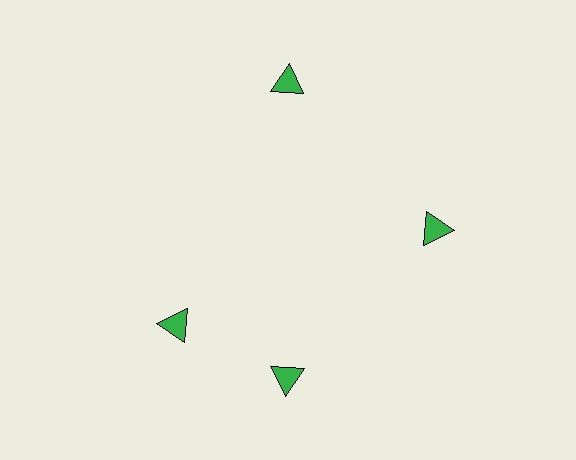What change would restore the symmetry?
The symmetry would be restored by rotating it back into even spacing with its neighbors so that all 4 triangles sit at equal angles and equal distance from the center.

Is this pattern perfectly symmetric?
No. The 4 green triangles are arranged in a ring, but one element near the 9 o'clock position is rotated out of alignment along the ring, breaking the 4-fold rotational symmetry.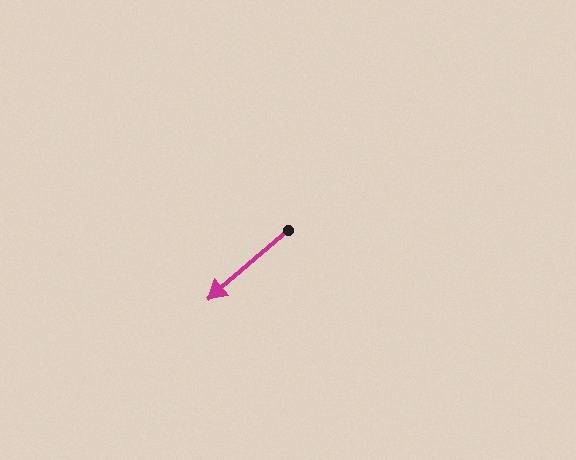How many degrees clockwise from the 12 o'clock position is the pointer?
Approximately 229 degrees.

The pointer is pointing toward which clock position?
Roughly 8 o'clock.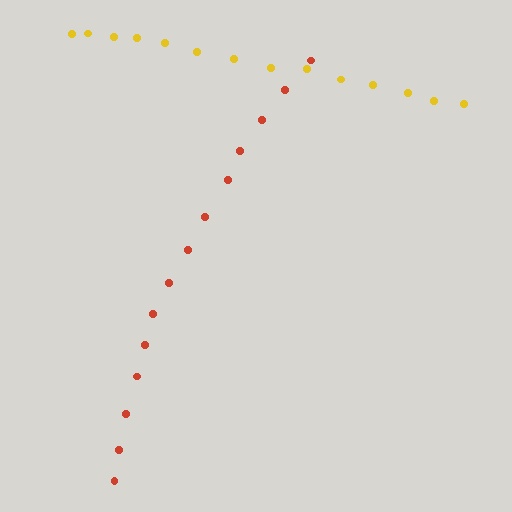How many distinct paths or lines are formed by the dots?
There are 2 distinct paths.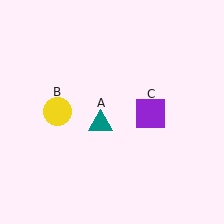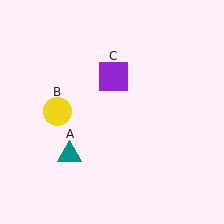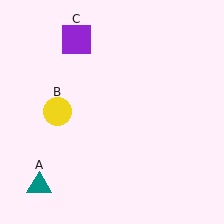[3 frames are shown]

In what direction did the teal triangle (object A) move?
The teal triangle (object A) moved down and to the left.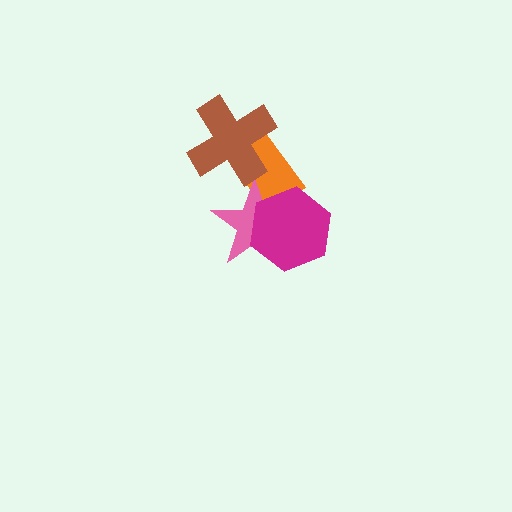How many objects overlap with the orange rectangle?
3 objects overlap with the orange rectangle.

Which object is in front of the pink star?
The magenta hexagon is in front of the pink star.